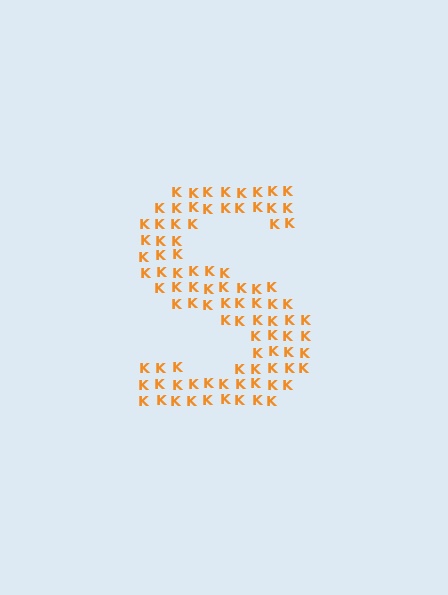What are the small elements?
The small elements are letter K's.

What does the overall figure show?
The overall figure shows the letter S.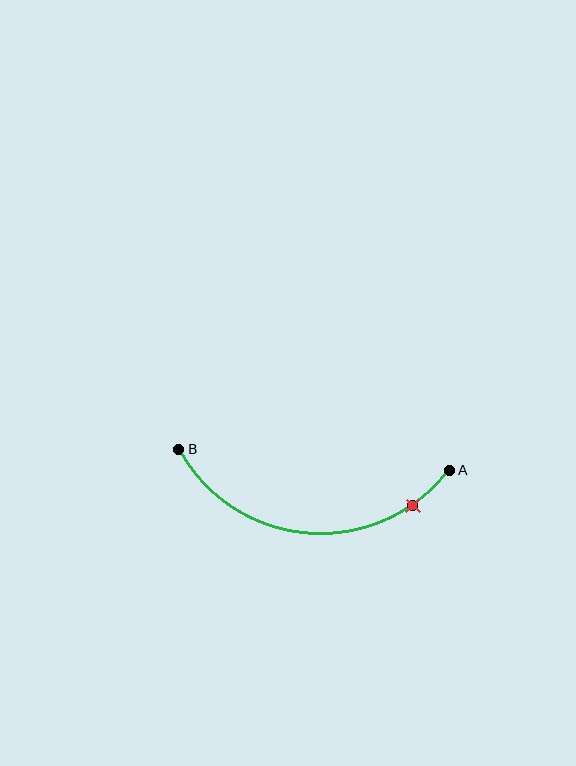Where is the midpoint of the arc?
The arc midpoint is the point on the curve farthest from the straight line joining A and B. It sits below that line.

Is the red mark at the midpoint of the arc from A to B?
No. The red mark lies on the arc but is closer to endpoint A. The arc midpoint would be at the point on the curve equidistant along the arc from both A and B.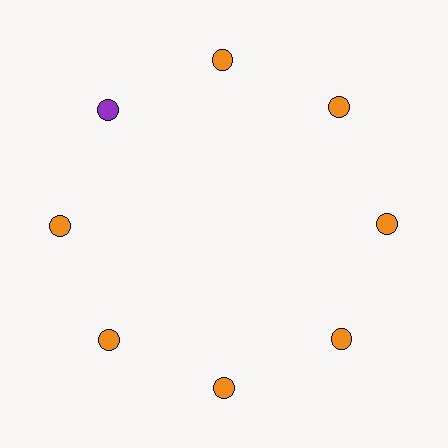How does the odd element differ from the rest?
It has a different color: purple instead of orange.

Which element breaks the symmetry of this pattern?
The purple circle at roughly the 10 o'clock position breaks the symmetry. All other shapes are orange circles.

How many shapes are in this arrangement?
There are 8 shapes arranged in a ring pattern.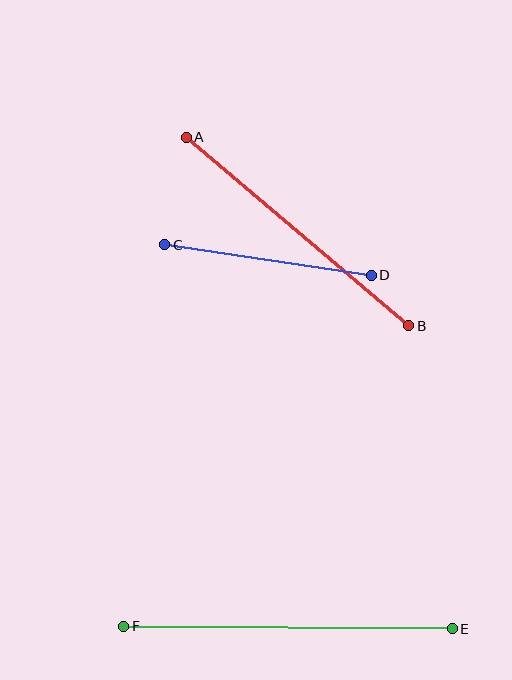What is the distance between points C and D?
The distance is approximately 208 pixels.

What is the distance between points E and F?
The distance is approximately 328 pixels.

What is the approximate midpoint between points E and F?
The midpoint is at approximately (288, 627) pixels.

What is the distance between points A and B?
The distance is approximately 291 pixels.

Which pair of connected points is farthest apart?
Points E and F are farthest apart.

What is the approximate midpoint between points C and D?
The midpoint is at approximately (268, 260) pixels.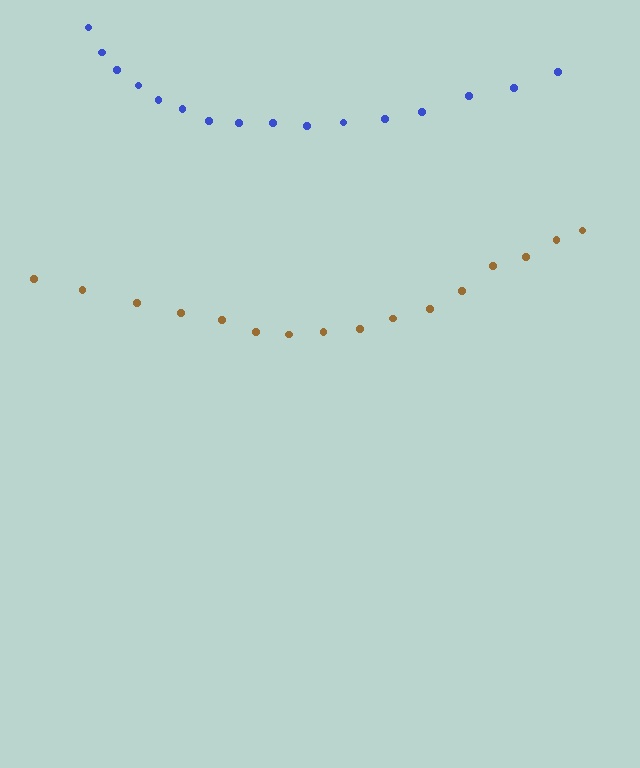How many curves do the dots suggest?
There are 2 distinct paths.